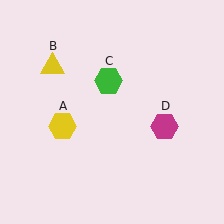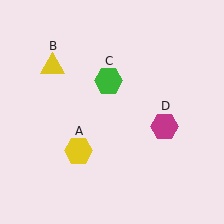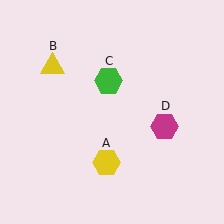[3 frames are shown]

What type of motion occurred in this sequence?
The yellow hexagon (object A) rotated counterclockwise around the center of the scene.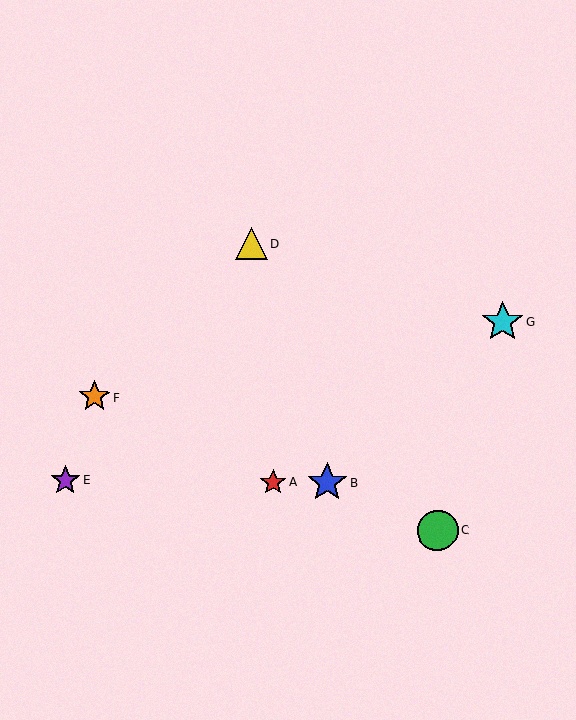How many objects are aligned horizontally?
3 objects (A, B, E) are aligned horizontally.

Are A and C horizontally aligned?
No, A is at y≈482 and C is at y≈531.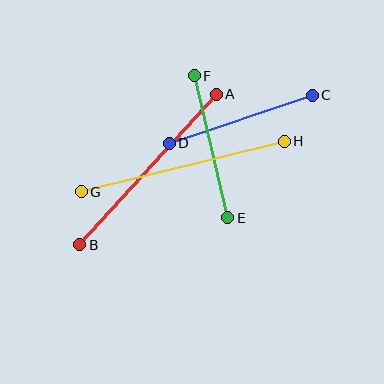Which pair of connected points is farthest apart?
Points G and H are farthest apart.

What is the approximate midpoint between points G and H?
The midpoint is at approximately (183, 166) pixels.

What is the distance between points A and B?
The distance is approximately 203 pixels.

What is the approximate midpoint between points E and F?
The midpoint is at approximately (211, 147) pixels.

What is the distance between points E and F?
The distance is approximately 146 pixels.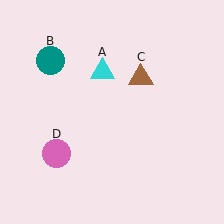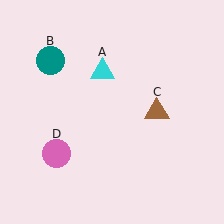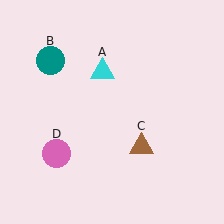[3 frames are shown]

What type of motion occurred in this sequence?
The brown triangle (object C) rotated clockwise around the center of the scene.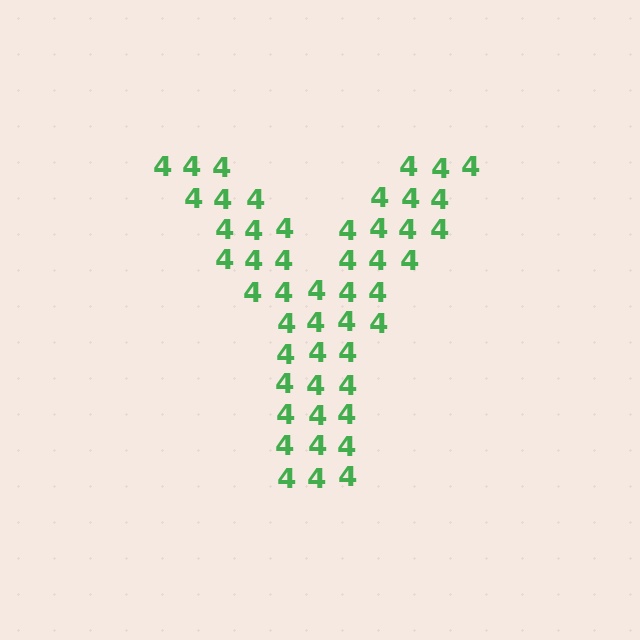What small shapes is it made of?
It is made of small digit 4's.